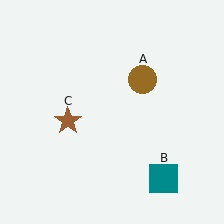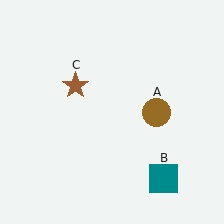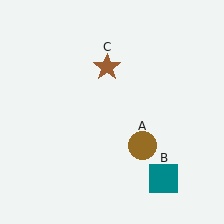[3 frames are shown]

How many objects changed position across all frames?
2 objects changed position: brown circle (object A), brown star (object C).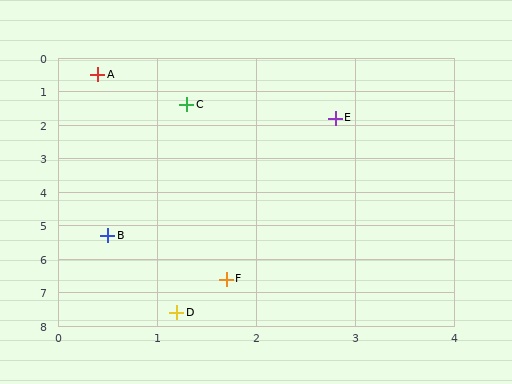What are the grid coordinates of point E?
Point E is at approximately (2.8, 1.8).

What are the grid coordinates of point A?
Point A is at approximately (0.4, 0.5).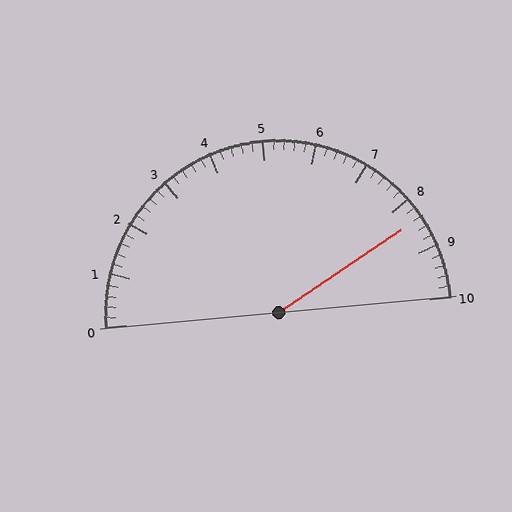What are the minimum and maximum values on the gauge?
The gauge ranges from 0 to 10.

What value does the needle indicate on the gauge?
The needle indicates approximately 8.4.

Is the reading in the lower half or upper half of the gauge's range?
The reading is in the upper half of the range (0 to 10).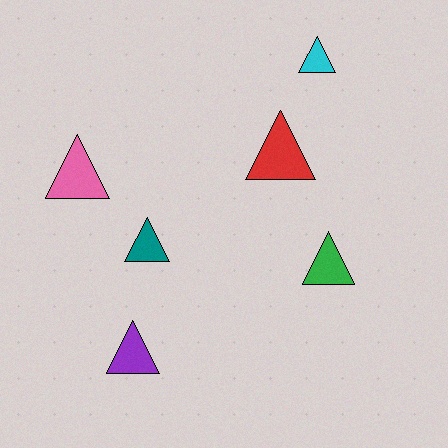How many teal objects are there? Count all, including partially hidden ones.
There is 1 teal object.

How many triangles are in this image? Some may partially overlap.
There are 6 triangles.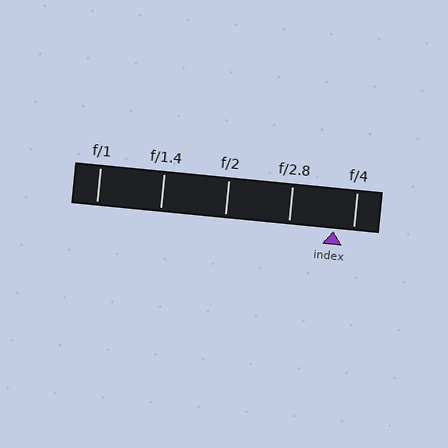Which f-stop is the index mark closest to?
The index mark is closest to f/4.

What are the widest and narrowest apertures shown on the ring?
The widest aperture shown is f/1 and the narrowest is f/4.